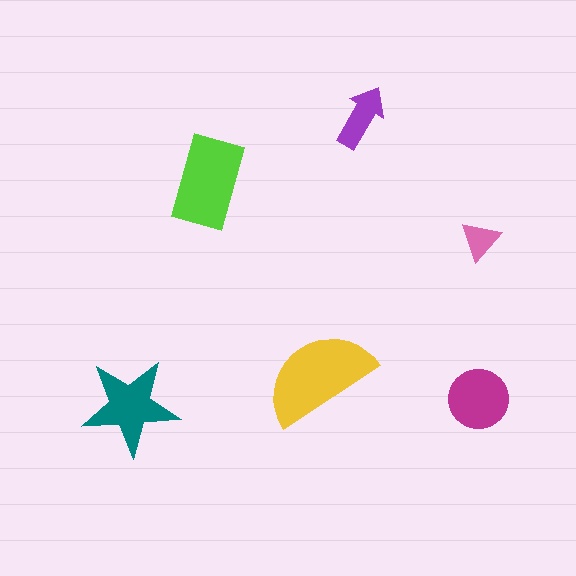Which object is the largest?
The yellow semicircle.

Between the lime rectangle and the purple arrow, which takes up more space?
The lime rectangle.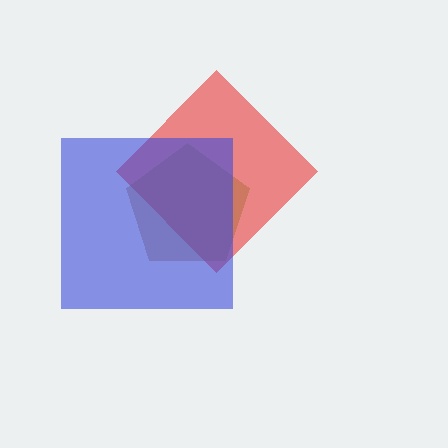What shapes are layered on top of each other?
The layered shapes are: a red diamond, a brown pentagon, a blue square.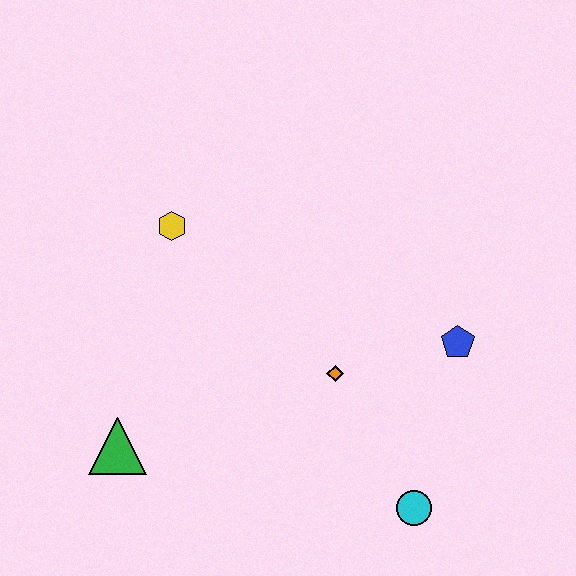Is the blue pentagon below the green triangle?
No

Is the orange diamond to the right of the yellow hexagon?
Yes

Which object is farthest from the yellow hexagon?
The cyan circle is farthest from the yellow hexagon.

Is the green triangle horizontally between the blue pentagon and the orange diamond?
No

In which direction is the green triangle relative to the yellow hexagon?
The green triangle is below the yellow hexagon.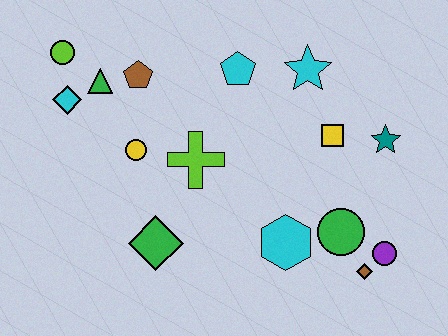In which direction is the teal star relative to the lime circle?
The teal star is to the right of the lime circle.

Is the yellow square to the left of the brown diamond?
Yes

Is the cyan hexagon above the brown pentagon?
No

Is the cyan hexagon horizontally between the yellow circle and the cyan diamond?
No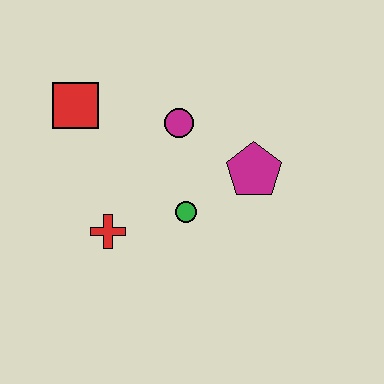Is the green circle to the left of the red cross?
No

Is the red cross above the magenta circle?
No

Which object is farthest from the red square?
The magenta pentagon is farthest from the red square.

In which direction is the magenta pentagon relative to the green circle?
The magenta pentagon is to the right of the green circle.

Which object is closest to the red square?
The magenta circle is closest to the red square.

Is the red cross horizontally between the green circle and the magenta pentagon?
No